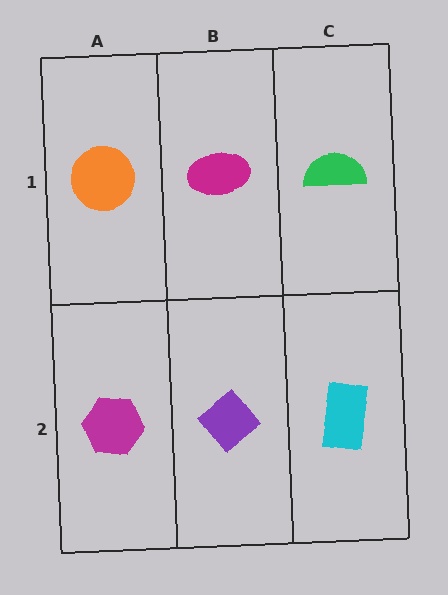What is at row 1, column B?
A magenta ellipse.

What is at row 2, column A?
A magenta hexagon.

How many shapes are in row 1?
3 shapes.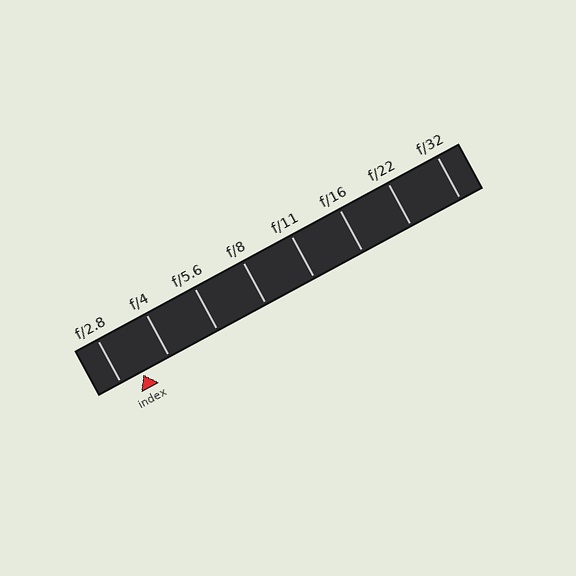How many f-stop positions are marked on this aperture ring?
There are 8 f-stop positions marked.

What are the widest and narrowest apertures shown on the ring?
The widest aperture shown is f/2.8 and the narrowest is f/32.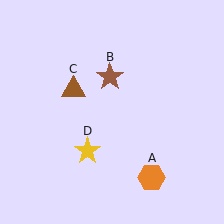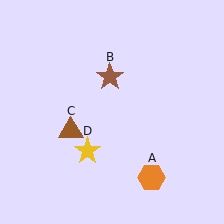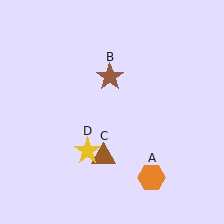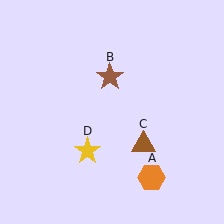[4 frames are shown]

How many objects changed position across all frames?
1 object changed position: brown triangle (object C).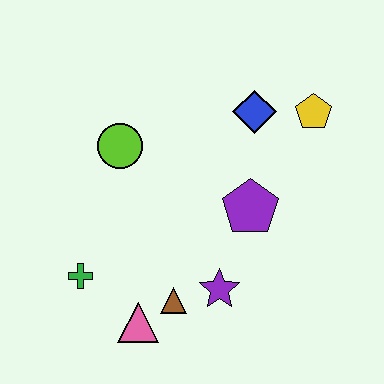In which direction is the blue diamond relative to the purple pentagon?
The blue diamond is above the purple pentagon.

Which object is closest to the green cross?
The pink triangle is closest to the green cross.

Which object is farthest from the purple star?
The yellow pentagon is farthest from the purple star.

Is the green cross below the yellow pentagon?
Yes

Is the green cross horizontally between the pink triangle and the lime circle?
No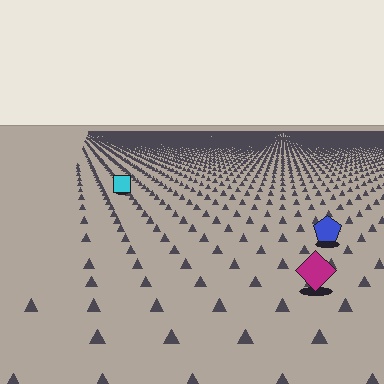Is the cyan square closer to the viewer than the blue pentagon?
No. The blue pentagon is closer — you can tell from the texture gradient: the ground texture is coarser near it.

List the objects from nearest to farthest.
From nearest to farthest: the magenta diamond, the blue pentagon, the cyan square.